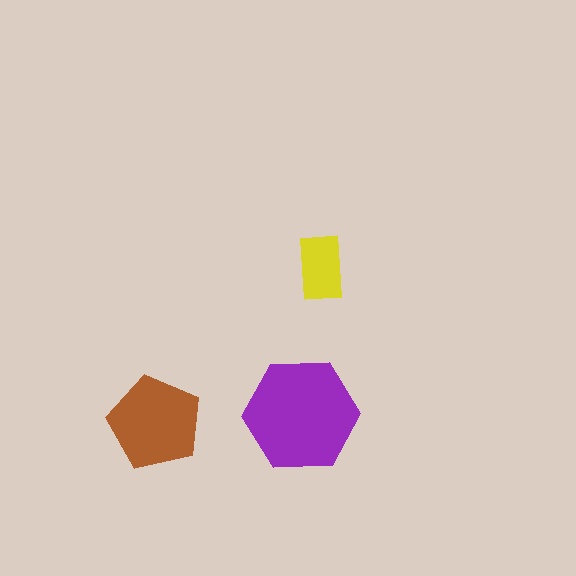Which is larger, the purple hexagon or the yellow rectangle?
The purple hexagon.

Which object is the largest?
The purple hexagon.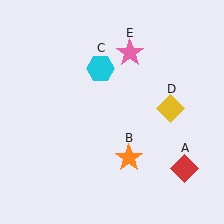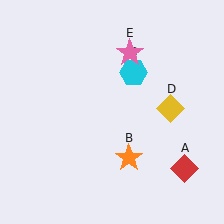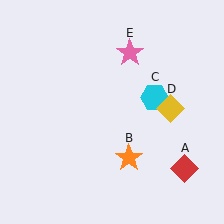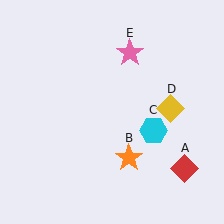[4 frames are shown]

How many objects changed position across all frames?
1 object changed position: cyan hexagon (object C).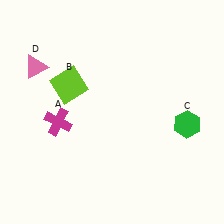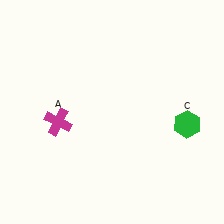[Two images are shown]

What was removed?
The lime square (B), the pink triangle (D) were removed in Image 2.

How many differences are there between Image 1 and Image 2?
There are 2 differences between the two images.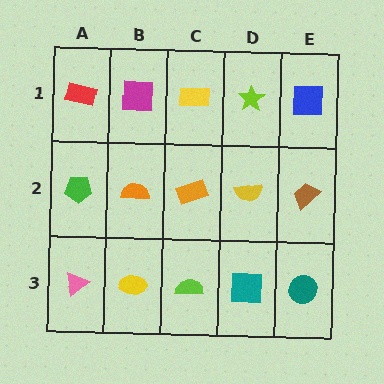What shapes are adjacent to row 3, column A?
A green pentagon (row 2, column A), a yellow ellipse (row 3, column B).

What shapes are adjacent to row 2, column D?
A lime star (row 1, column D), a teal square (row 3, column D), an orange rectangle (row 2, column C), a brown trapezoid (row 2, column E).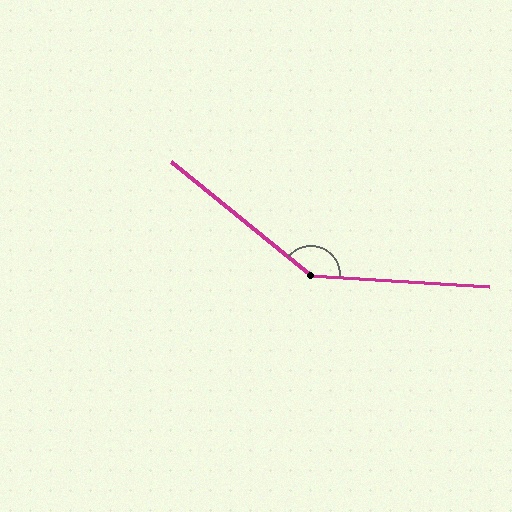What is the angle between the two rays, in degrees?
Approximately 145 degrees.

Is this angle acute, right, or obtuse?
It is obtuse.